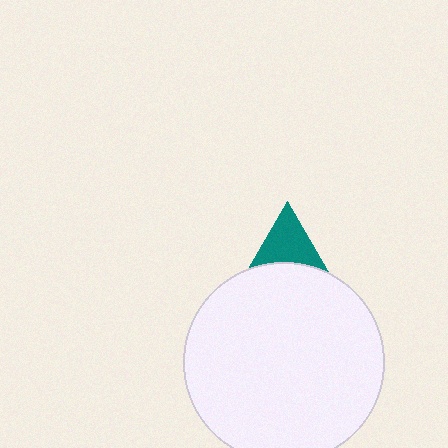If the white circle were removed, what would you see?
You would see the complete teal triangle.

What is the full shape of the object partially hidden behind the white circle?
The partially hidden object is a teal triangle.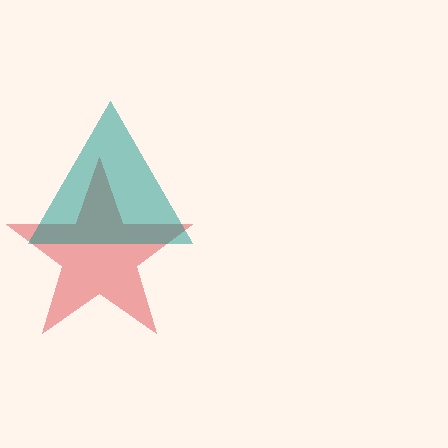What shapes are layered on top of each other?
The layered shapes are: a red star, a teal triangle.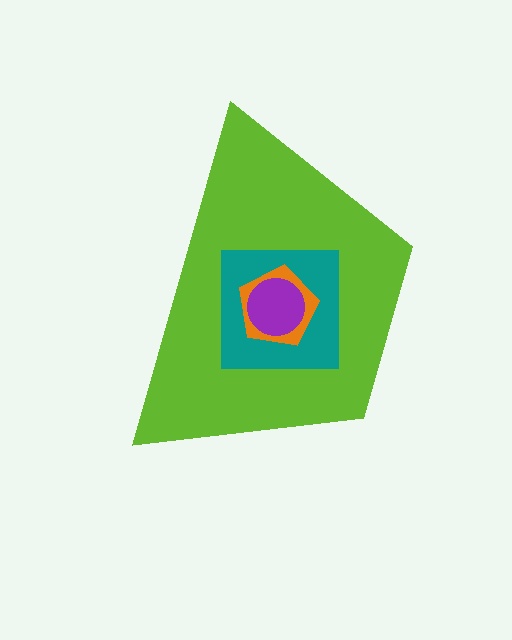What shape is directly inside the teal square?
The orange pentagon.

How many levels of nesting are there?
4.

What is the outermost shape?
The lime trapezoid.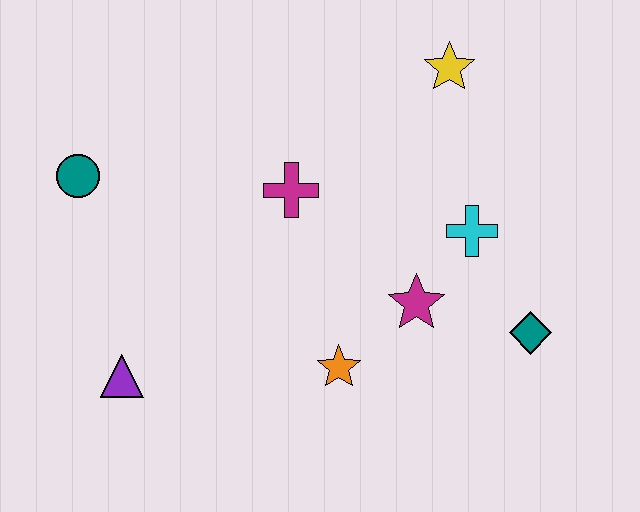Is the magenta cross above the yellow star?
No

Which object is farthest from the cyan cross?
The teal circle is farthest from the cyan cross.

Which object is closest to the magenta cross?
The magenta star is closest to the magenta cross.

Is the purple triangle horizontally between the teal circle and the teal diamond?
Yes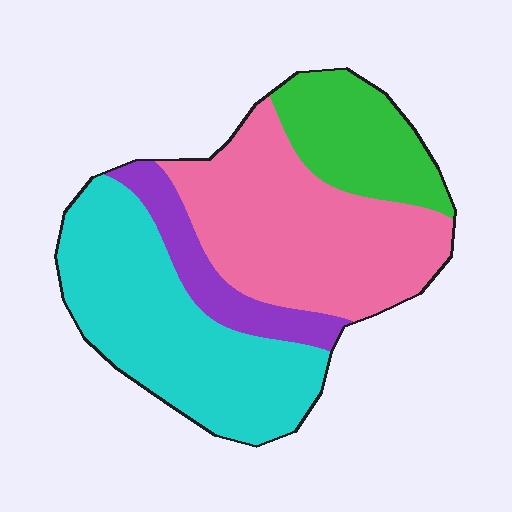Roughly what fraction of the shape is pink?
Pink covers about 35% of the shape.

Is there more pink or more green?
Pink.